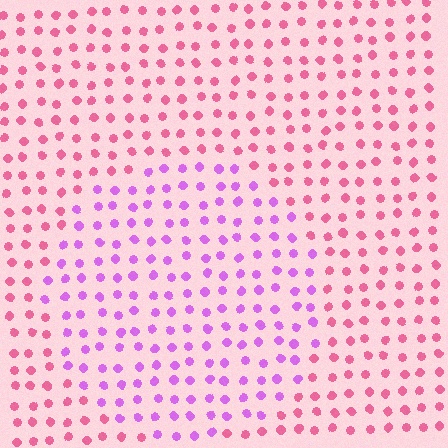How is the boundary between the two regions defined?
The boundary is defined purely by a slight shift in hue (about 45 degrees). Spacing, size, and orientation are identical on both sides.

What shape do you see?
I see a circle.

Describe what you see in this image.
The image is filled with small pink elements in a uniform arrangement. A circle-shaped region is visible where the elements are tinted to a slightly different hue, forming a subtle color boundary.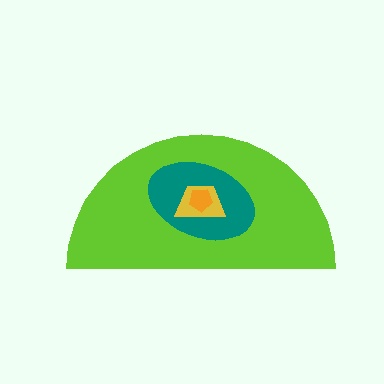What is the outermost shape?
The lime semicircle.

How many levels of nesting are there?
4.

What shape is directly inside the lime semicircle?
The teal ellipse.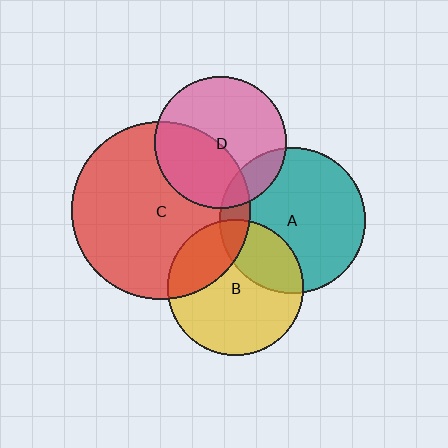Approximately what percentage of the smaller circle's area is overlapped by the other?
Approximately 40%.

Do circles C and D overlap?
Yes.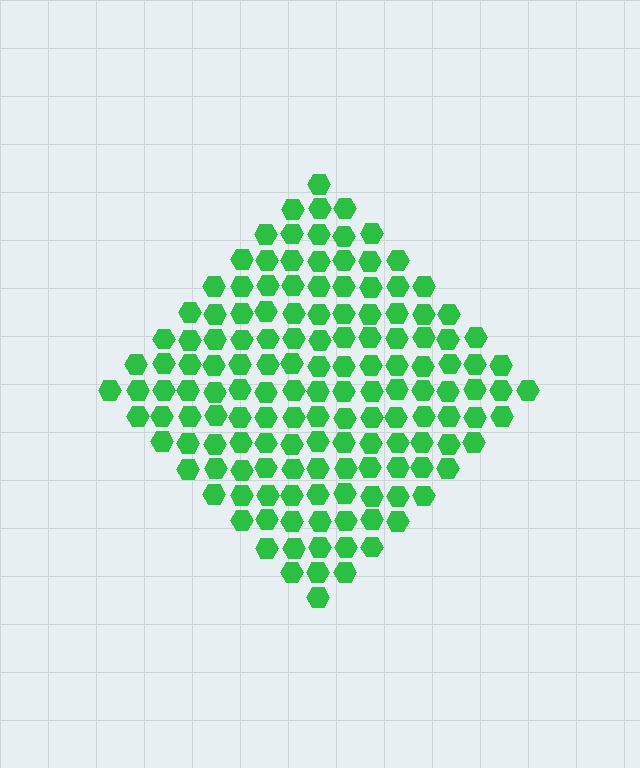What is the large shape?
The large shape is a diamond.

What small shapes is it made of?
It is made of small hexagons.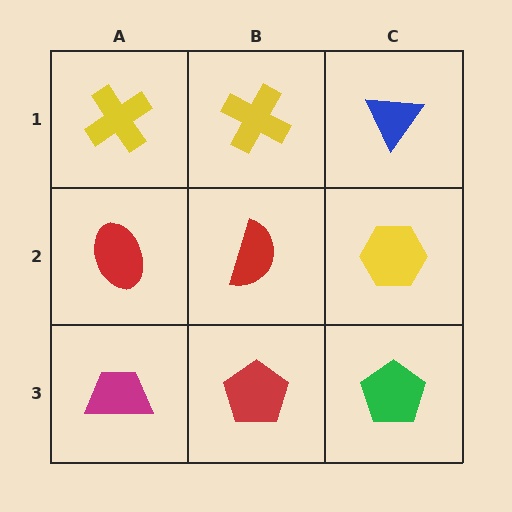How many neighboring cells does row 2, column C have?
3.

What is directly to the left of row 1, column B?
A yellow cross.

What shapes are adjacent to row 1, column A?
A red ellipse (row 2, column A), a yellow cross (row 1, column B).